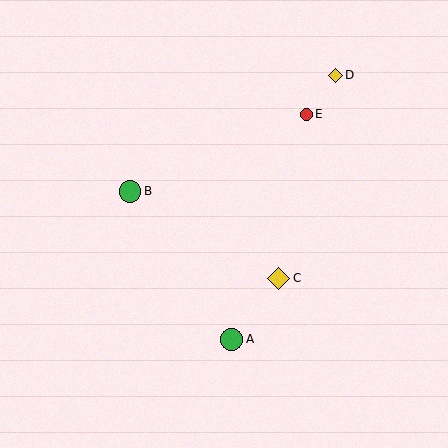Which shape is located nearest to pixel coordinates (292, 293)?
The yellow diamond (labeled C) at (279, 278) is nearest to that location.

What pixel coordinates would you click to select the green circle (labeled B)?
Click at (130, 191) to select the green circle B.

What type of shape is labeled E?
Shape E is a red circle.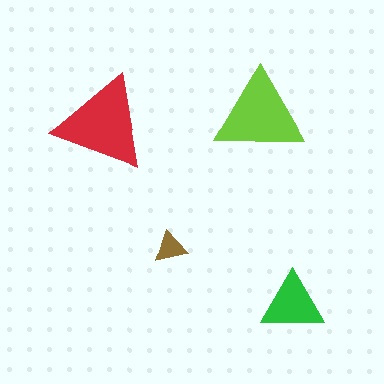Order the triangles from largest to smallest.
the red one, the lime one, the green one, the brown one.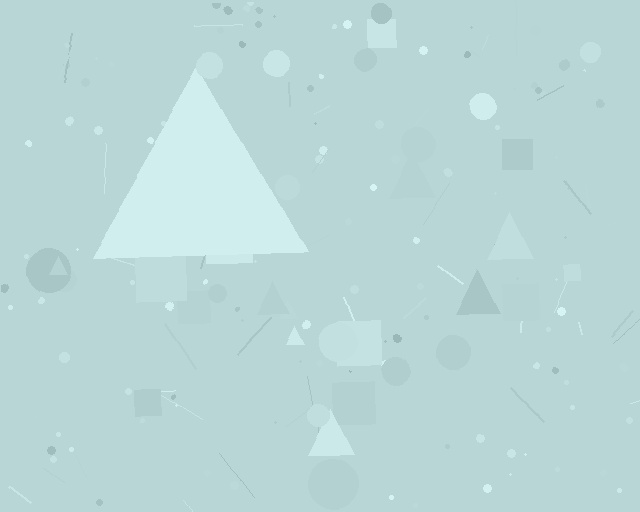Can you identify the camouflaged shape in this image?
The camouflaged shape is a triangle.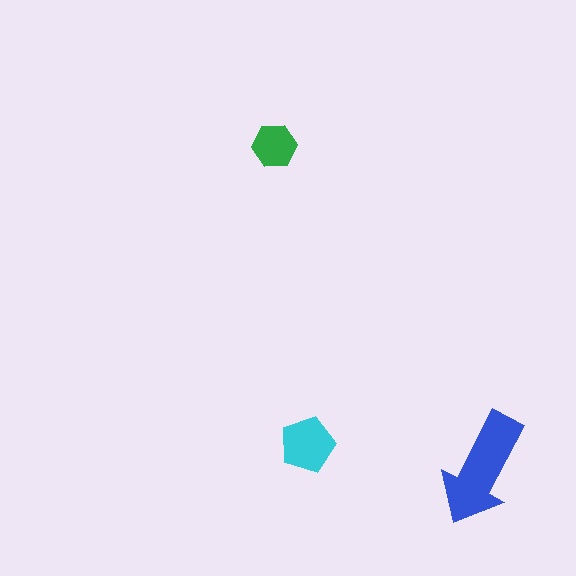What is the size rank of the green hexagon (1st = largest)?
3rd.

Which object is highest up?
The green hexagon is topmost.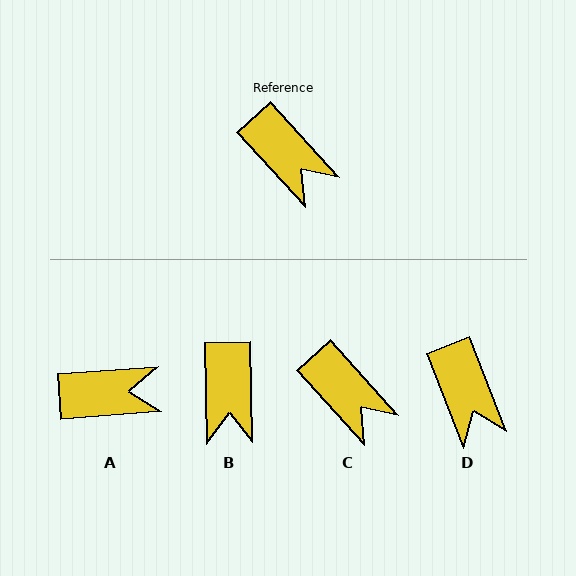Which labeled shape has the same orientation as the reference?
C.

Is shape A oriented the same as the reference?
No, it is off by about 52 degrees.